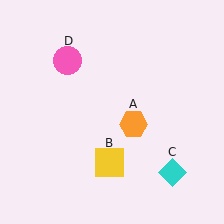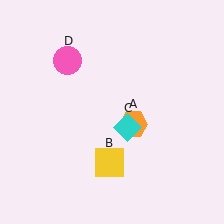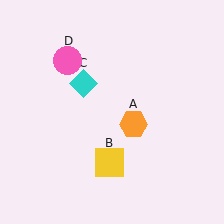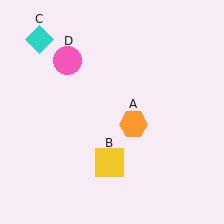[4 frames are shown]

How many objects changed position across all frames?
1 object changed position: cyan diamond (object C).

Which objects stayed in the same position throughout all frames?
Orange hexagon (object A) and yellow square (object B) and pink circle (object D) remained stationary.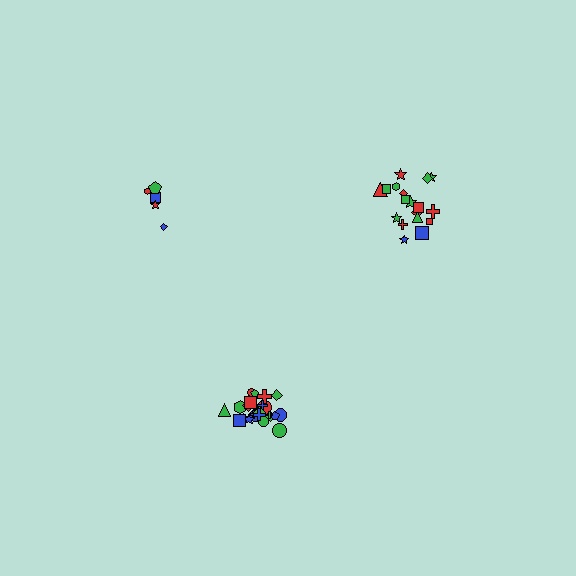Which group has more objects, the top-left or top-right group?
The top-right group.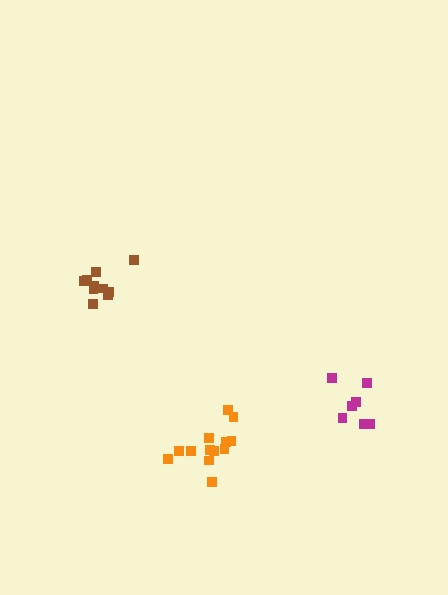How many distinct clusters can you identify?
There are 3 distinct clusters.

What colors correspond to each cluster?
The clusters are colored: magenta, orange, brown.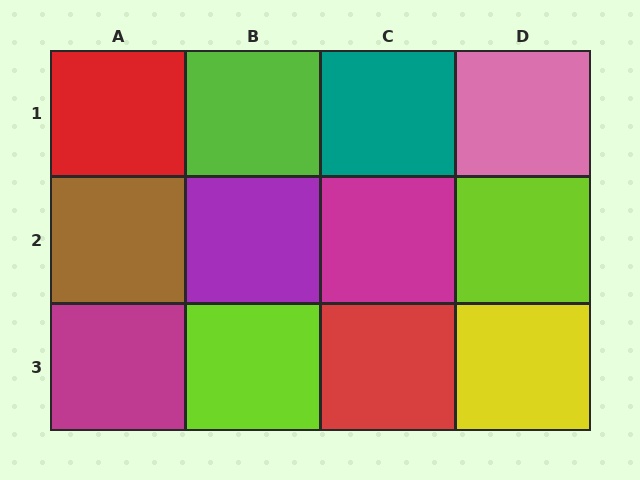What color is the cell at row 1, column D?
Pink.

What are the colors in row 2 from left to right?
Brown, purple, magenta, lime.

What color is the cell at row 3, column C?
Red.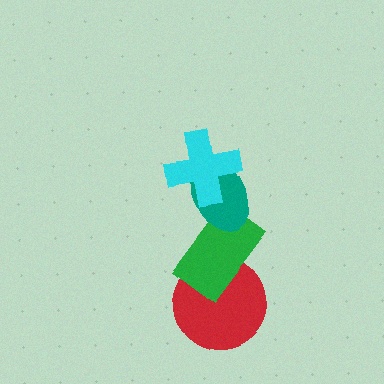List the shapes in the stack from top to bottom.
From top to bottom: the cyan cross, the teal ellipse, the green rectangle, the red circle.